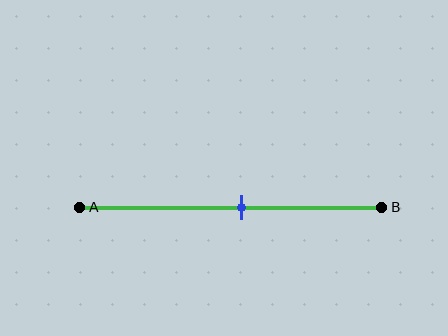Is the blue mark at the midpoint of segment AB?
No, the mark is at about 55% from A, not at the 50% midpoint.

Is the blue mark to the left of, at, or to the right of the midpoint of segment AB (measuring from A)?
The blue mark is to the right of the midpoint of segment AB.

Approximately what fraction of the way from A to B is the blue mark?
The blue mark is approximately 55% of the way from A to B.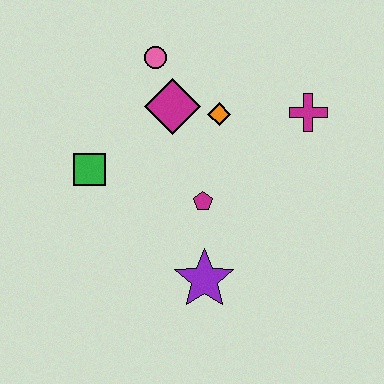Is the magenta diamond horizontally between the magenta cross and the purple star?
No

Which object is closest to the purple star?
The magenta pentagon is closest to the purple star.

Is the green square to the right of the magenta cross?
No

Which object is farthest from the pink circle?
The purple star is farthest from the pink circle.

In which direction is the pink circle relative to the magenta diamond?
The pink circle is above the magenta diamond.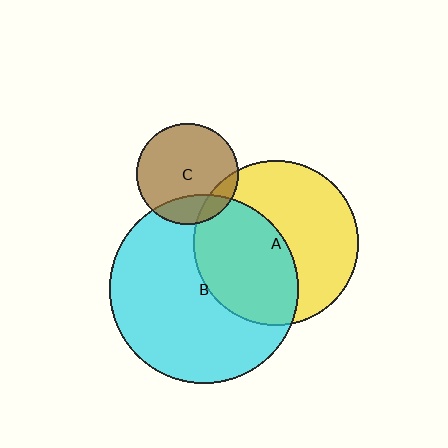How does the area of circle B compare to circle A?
Approximately 1.3 times.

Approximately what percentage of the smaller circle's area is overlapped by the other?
Approximately 20%.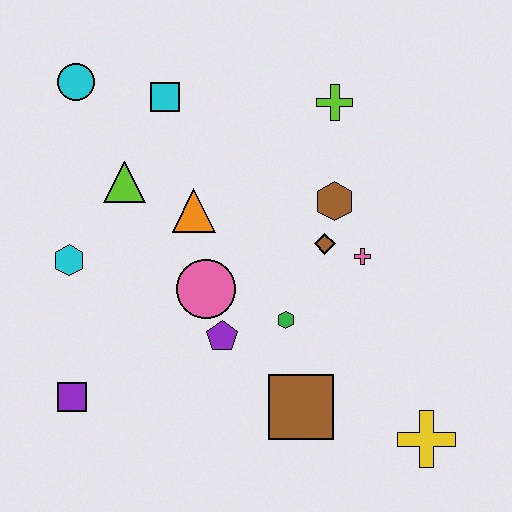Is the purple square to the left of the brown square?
Yes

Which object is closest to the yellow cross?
The brown square is closest to the yellow cross.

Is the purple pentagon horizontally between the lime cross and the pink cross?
No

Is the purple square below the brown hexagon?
Yes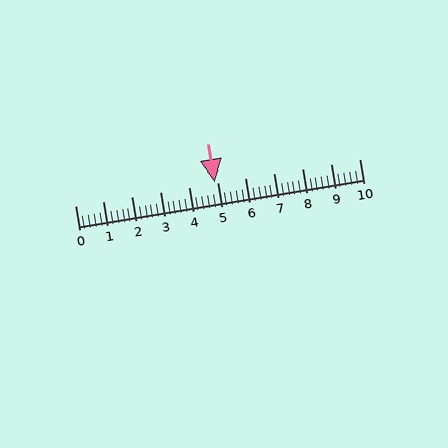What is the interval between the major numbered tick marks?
The major tick marks are spaced 1 units apart.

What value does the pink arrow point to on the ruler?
The pink arrow points to approximately 4.9.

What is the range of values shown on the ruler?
The ruler shows values from 0 to 10.